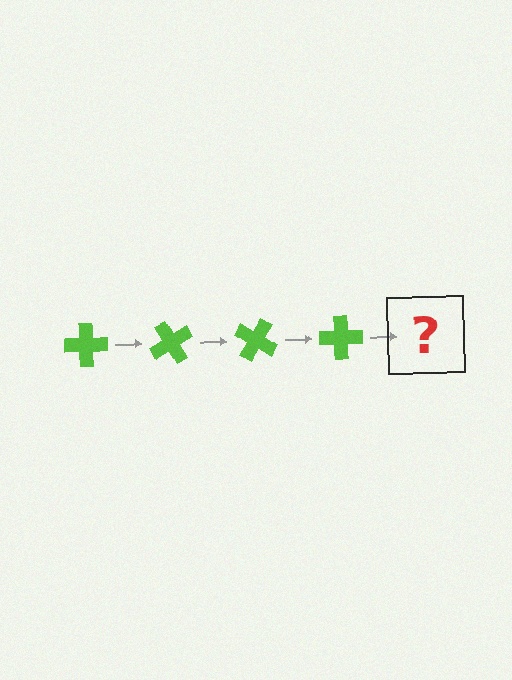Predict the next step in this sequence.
The next step is a lime cross rotated 240 degrees.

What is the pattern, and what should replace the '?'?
The pattern is that the cross rotates 60 degrees each step. The '?' should be a lime cross rotated 240 degrees.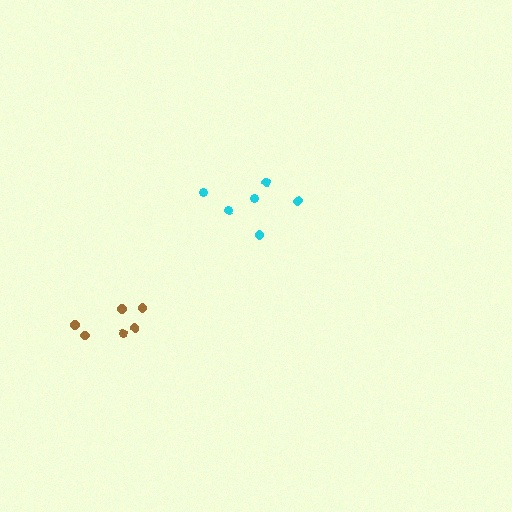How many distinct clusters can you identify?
There are 2 distinct clusters.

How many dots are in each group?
Group 1: 6 dots, Group 2: 6 dots (12 total).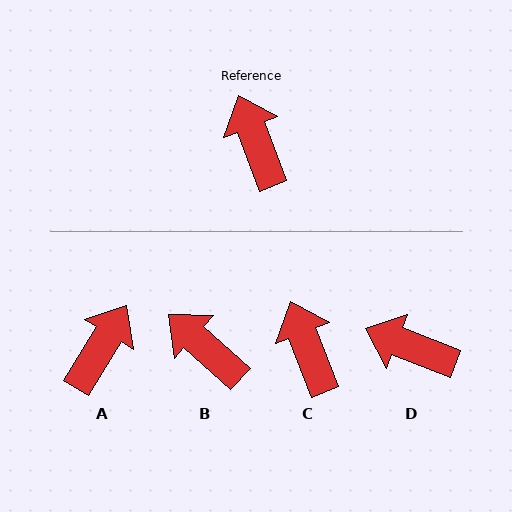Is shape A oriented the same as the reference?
No, it is off by about 52 degrees.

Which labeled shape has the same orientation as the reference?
C.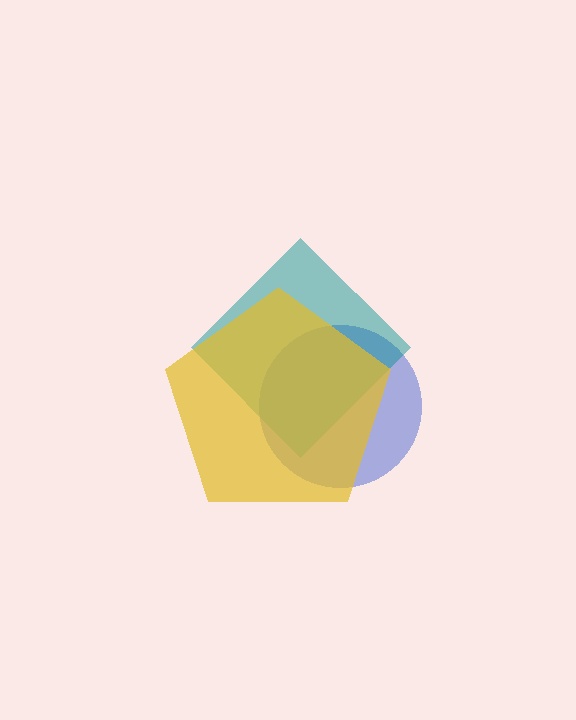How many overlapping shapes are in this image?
There are 3 overlapping shapes in the image.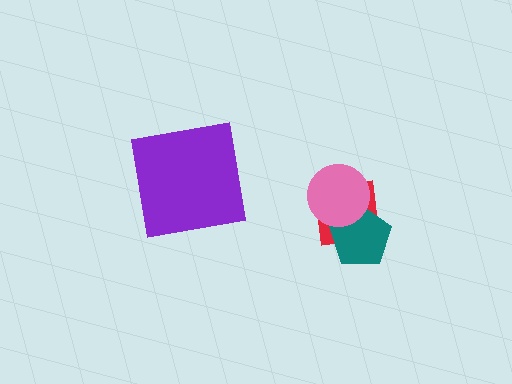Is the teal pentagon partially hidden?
Yes, it is partially covered by another shape.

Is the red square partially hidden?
Yes, it is partially covered by another shape.